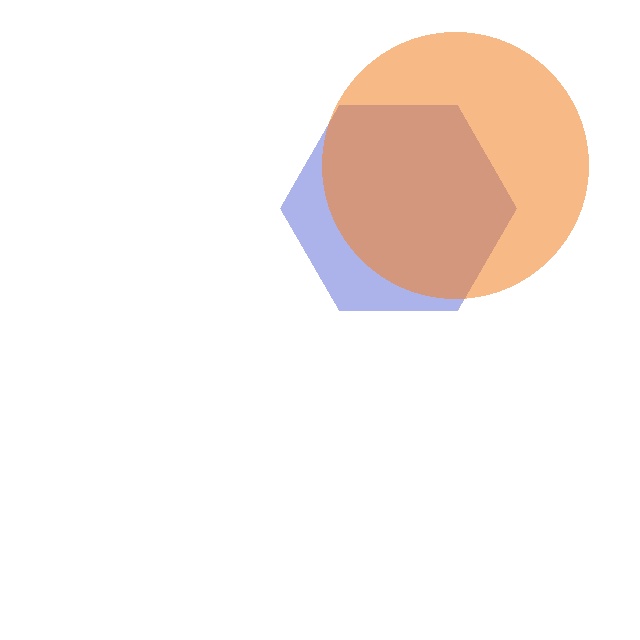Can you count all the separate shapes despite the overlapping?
Yes, there are 2 separate shapes.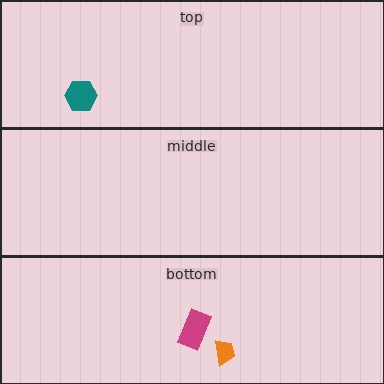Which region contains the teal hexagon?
The top region.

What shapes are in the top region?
The teal hexagon.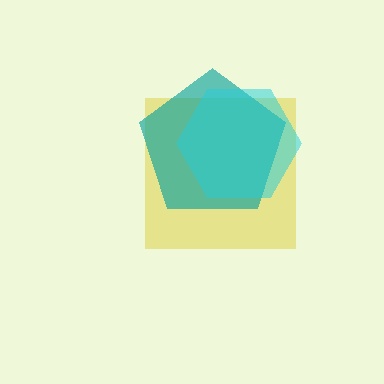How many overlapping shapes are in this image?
There are 3 overlapping shapes in the image.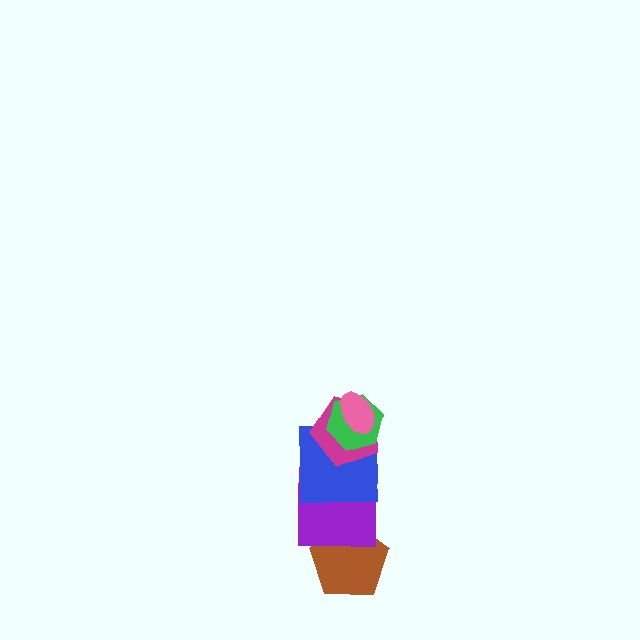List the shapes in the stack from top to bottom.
From top to bottom: the pink ellipse, the green hexagon, the magenta pentagon, the blue square, the purple square, the brown pentagon.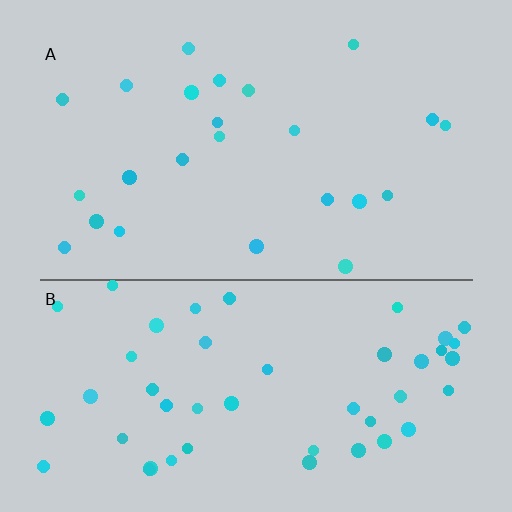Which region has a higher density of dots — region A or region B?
B (the bottom).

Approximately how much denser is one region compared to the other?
Approximately 2.0× — region B over region A.